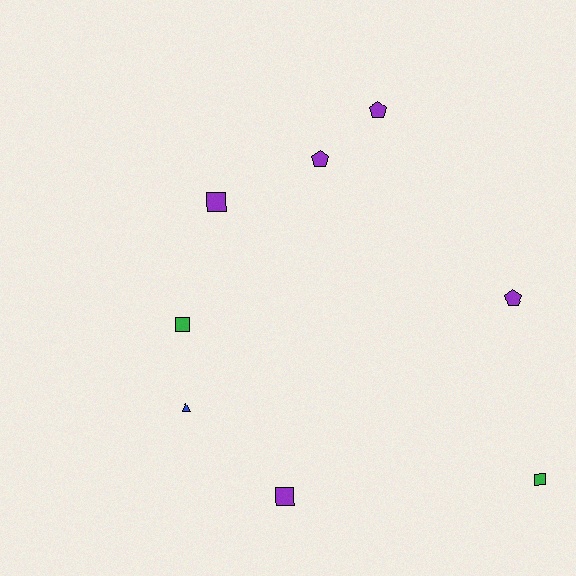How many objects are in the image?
There are 8 objects.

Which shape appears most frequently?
Square, with 4 objects.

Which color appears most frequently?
Purple, with 5 objects.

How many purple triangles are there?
There are no purple triangles.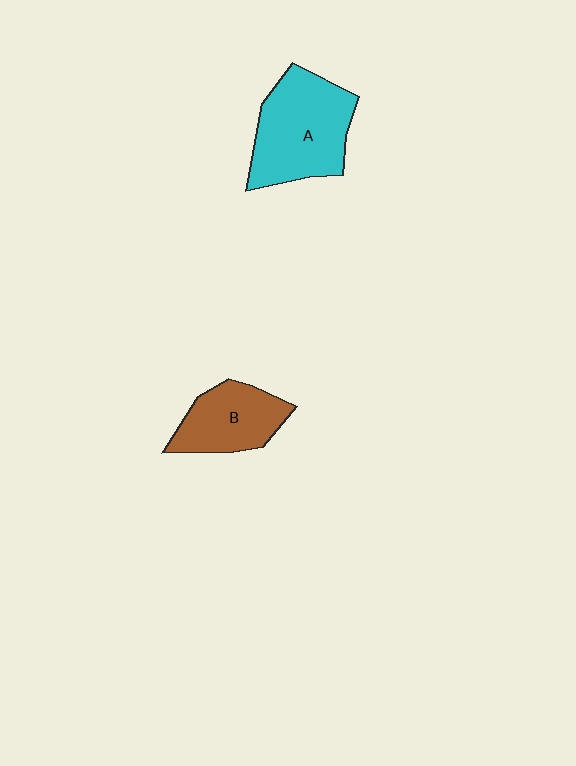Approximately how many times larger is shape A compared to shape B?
Approximately 1.5 times.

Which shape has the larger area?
Shape A (cyan).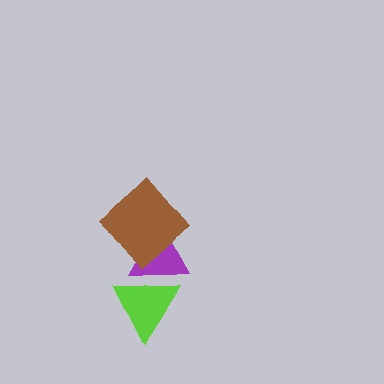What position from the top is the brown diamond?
The brown diamond is 1st from the top.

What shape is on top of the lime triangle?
The purple triangle is on top of the lime triangle.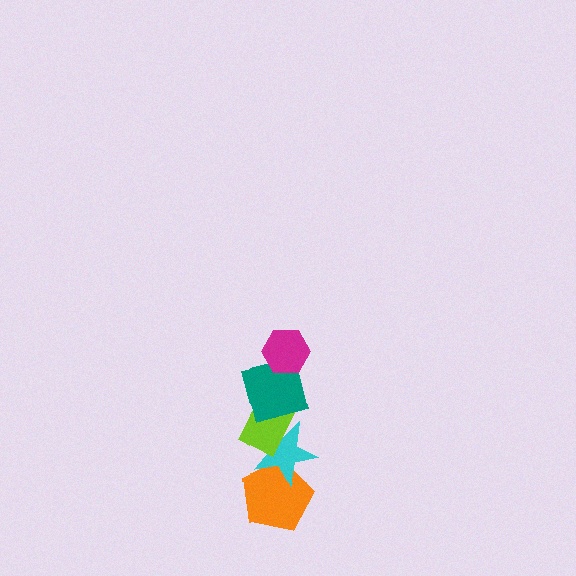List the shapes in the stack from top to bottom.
From top to bottom: the magenta hexagon, the teal square, the lime rectangle, the cyan star, the orange pentagon.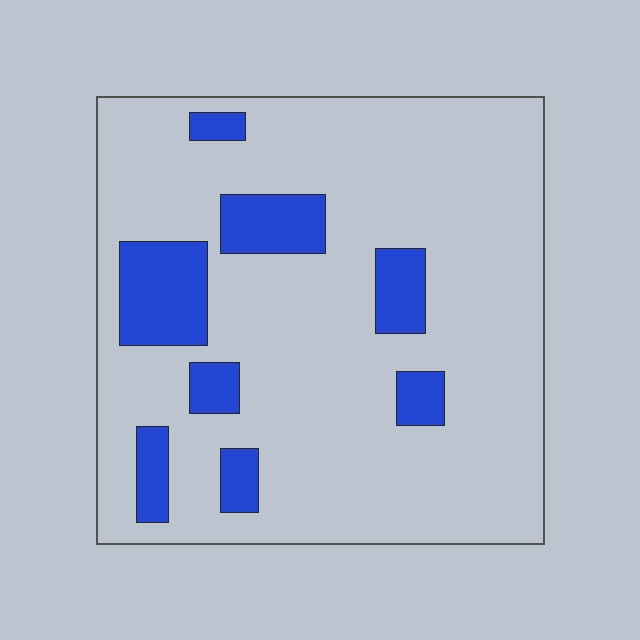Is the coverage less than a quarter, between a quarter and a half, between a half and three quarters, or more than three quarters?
Less than a quarter.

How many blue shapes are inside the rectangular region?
8.